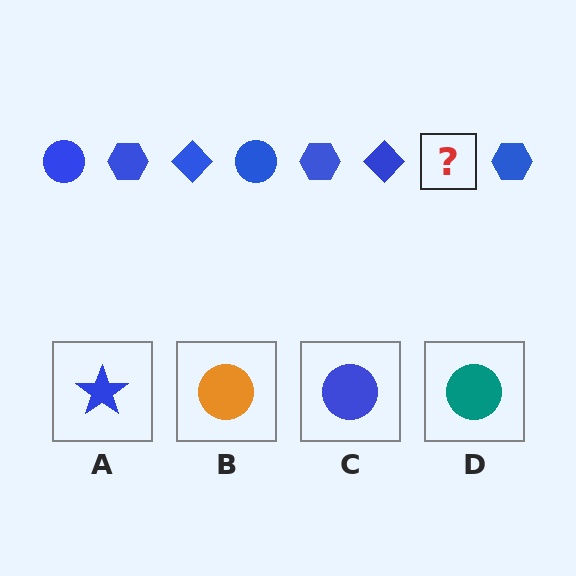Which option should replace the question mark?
Option C.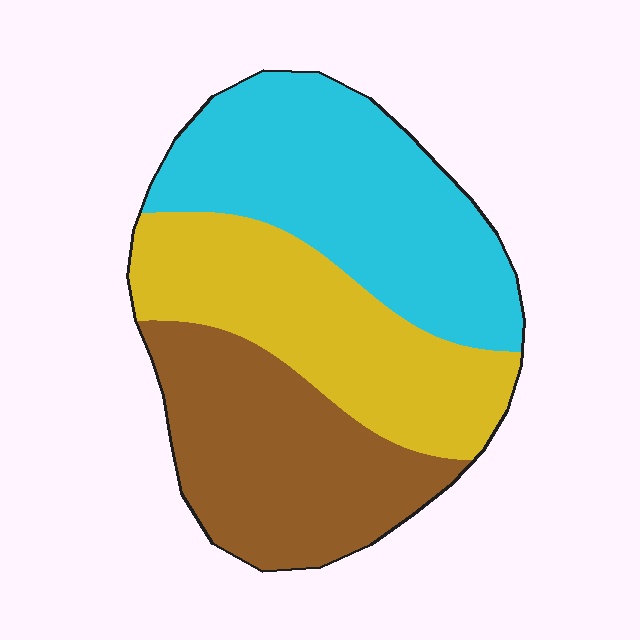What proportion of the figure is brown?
Brown covers around 30% of the figure.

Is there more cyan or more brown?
Cyan.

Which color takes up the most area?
Cyan, at roughly 35%.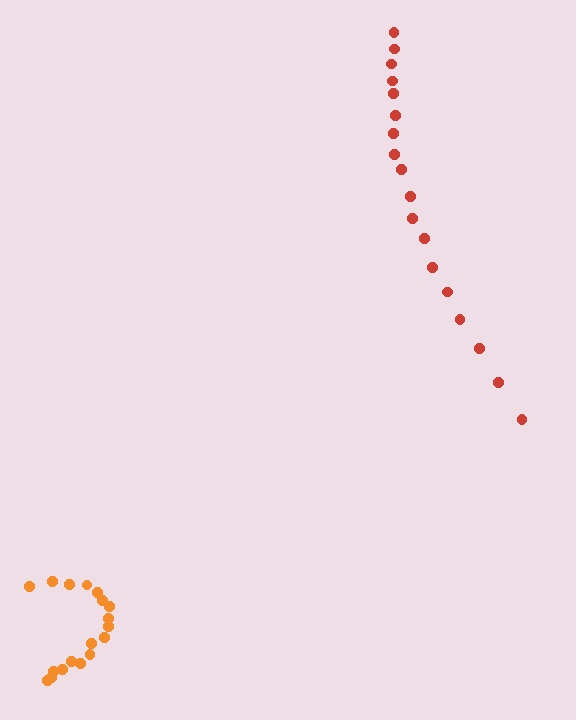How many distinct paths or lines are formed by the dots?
There are 2 distinct paths.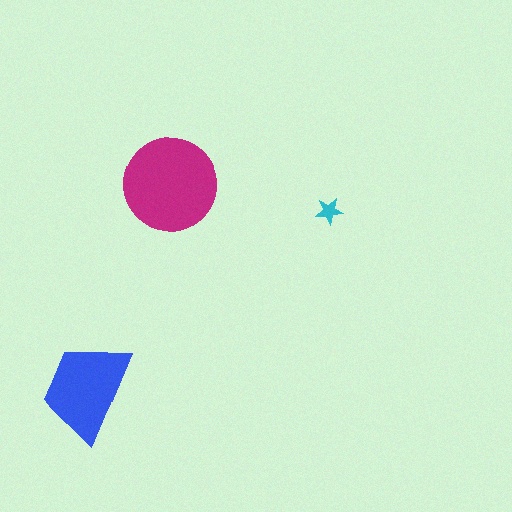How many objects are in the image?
There are 3 objects in the image.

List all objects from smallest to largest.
The cyan star, the blue trapezoid, the magenta circle.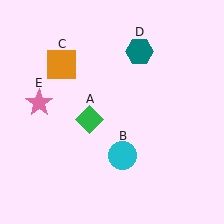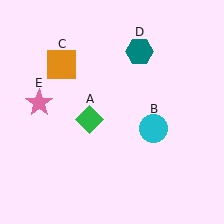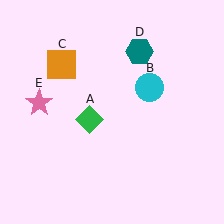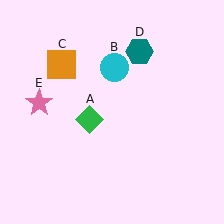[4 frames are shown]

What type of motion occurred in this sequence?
The cyan circle (object B) rotated counterclockwise around the center of the scene.